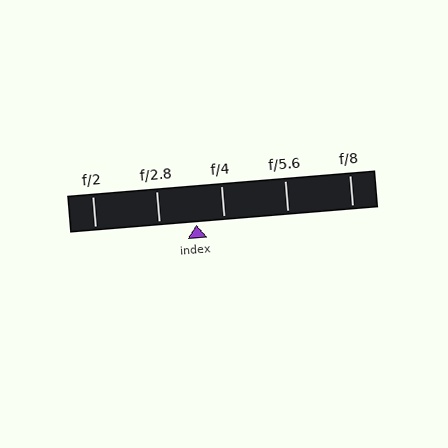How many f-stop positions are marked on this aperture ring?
There are 5 f-stop positions marked.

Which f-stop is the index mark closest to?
The index mark is closest to f/4.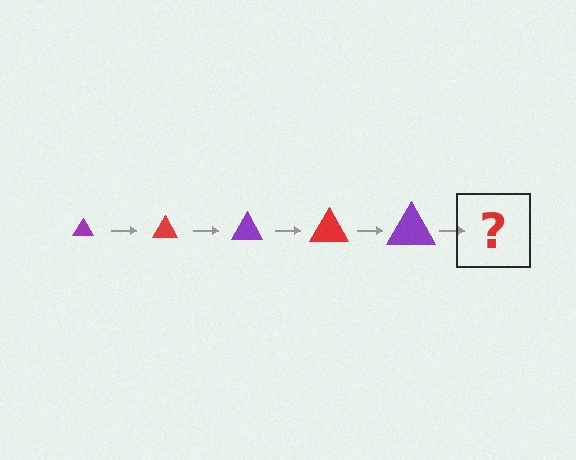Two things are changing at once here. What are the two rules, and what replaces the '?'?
The two rules are that the triangle grows larger each step and the color cycles through purple and red. The '?' should be a red triangle, larger than the previous one.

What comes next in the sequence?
The next element should be a red triangle, larger than the previous one.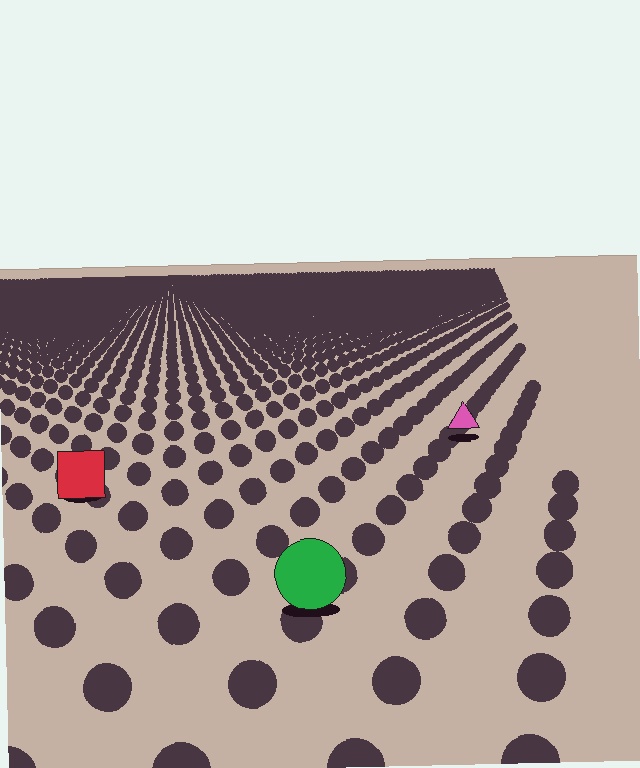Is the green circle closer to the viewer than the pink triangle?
Yes. The green circle is closer — you can tell from the texture gradient: the ground texture is coarser near it.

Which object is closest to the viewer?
The green circle is closest. The texture marks near it are larger and more spread out.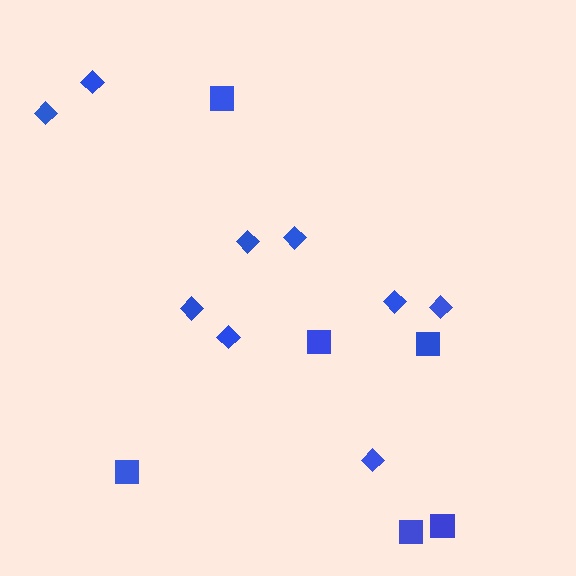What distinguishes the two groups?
There are 2 groups: one group of diamonds (9) and one group of squares (6).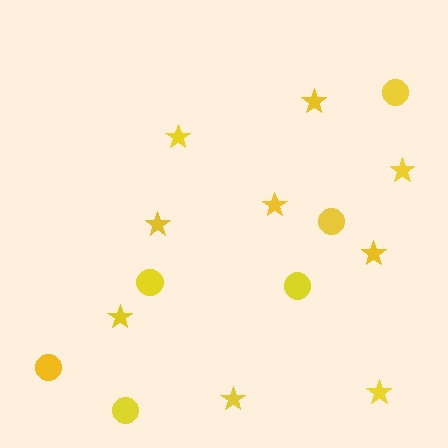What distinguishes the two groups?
There are 2 groups: one group of stars (9) and one group of circles (6).